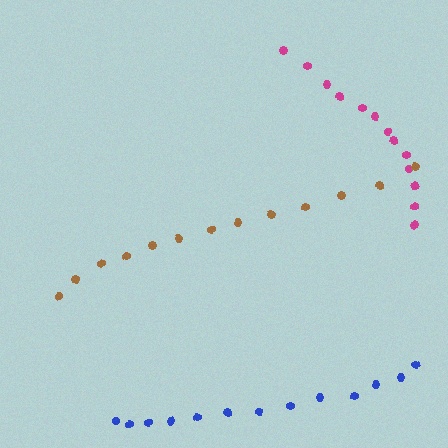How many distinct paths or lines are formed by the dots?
There are 3 distinct paths.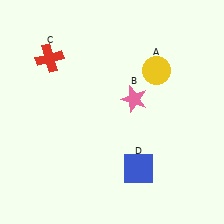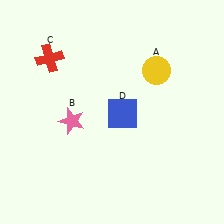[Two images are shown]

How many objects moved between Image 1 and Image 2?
2 objects moved between the two images.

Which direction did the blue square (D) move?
The blue square (D) moved up.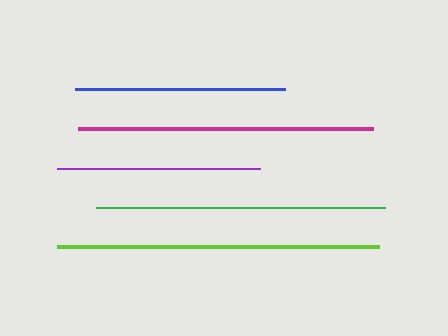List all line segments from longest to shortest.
From longest to shortest: lime, magenta, green, blue, purple.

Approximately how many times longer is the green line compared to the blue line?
The green line is approximately 1.4 times the length of the blue line.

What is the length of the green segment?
The green segment is approximately 289 pixels long.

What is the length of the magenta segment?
The magenta segment is approximately 295 pixels long.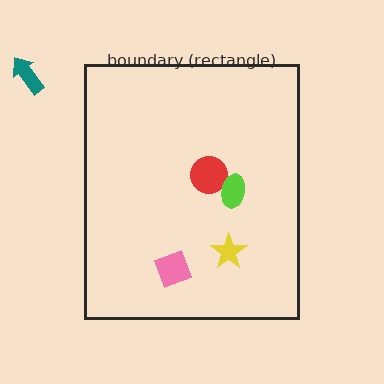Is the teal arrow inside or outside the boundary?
Outside.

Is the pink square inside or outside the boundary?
Inside.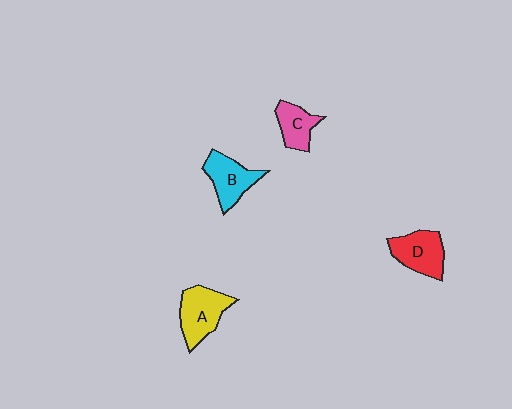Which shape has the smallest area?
Shape C (pink).